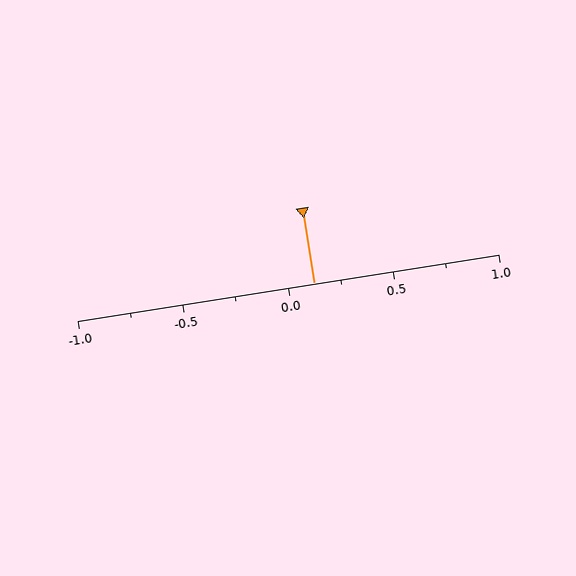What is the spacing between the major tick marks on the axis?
The major ticks are spaced 0.5 apart.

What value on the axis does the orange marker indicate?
The marker indicates approximately 0.12.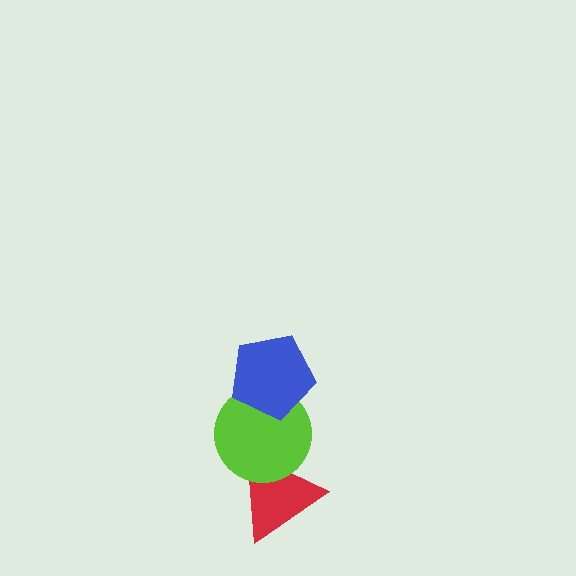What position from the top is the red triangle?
The red triangle is 3rd from the top.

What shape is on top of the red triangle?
The lime circle is on top of the red triangle.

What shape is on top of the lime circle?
The blue pentagon is on top of the lime circle.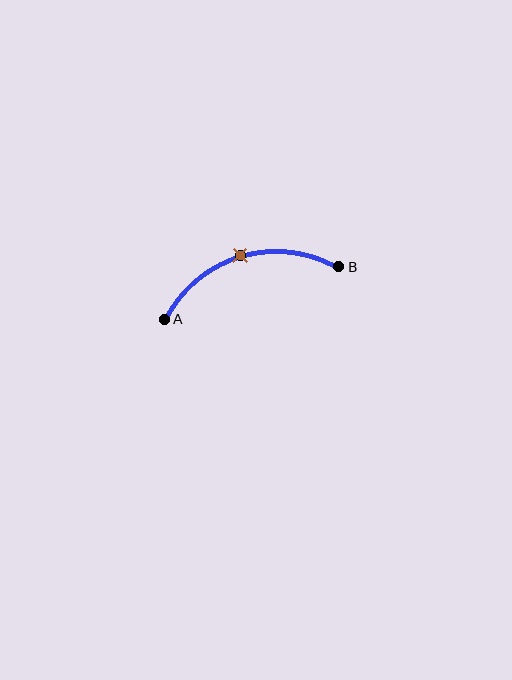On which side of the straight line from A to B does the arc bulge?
The arc bulges above the straight line connecting A and B.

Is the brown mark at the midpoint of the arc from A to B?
Yes. The brown mark lies on the arc at equal arc-length from both A and B — it is the arc midpoint.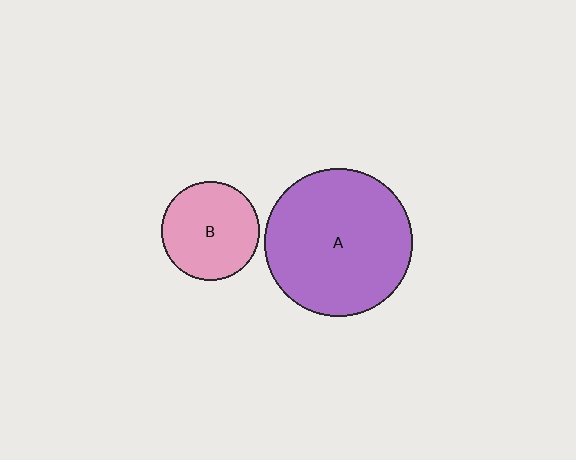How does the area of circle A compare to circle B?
Approximately 2.2 times.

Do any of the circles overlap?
No, none of the circles overlap.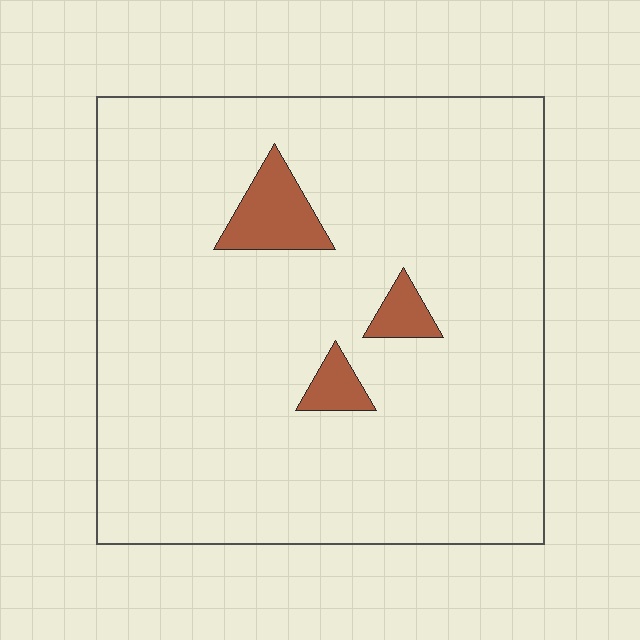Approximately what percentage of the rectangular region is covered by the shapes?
Approximately 5%.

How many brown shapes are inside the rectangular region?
3.